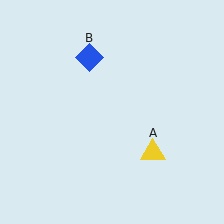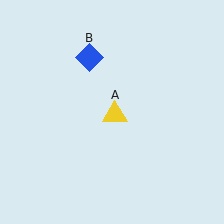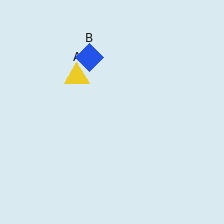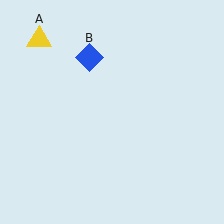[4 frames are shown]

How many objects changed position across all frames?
1 object changed position: yellow triangle (object A).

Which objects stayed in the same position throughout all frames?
Blue diamond (object B) remained stationary.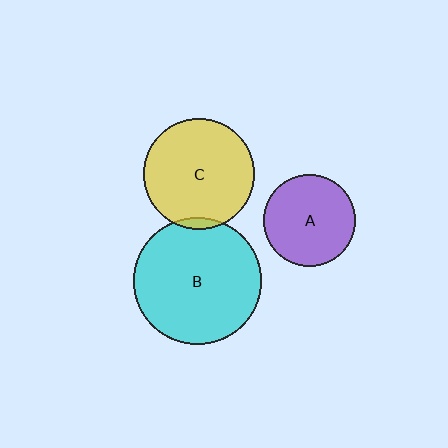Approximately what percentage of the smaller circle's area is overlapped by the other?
Approximately 5%.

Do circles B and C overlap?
Yes.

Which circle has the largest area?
Circle B (cyan).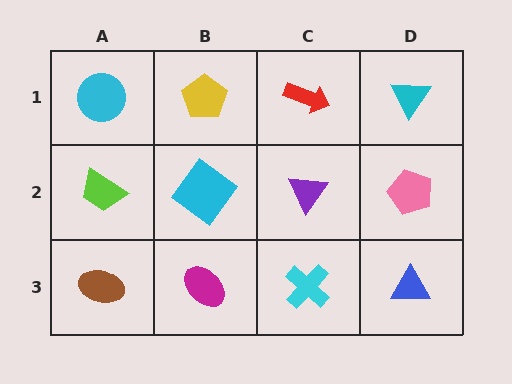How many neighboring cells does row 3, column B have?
3.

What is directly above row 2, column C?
A red arrow.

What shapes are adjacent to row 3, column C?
A purple triangle (row 2, column C), a magenta ellipse (row 3, column B), a blue triangle (row 3, column D).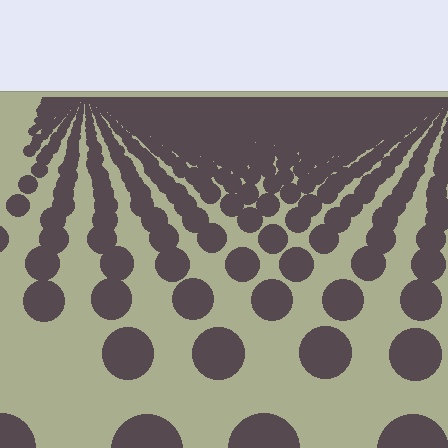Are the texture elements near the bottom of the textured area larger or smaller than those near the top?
Larger. Near the bottom, elements are closer to the viewer and appear at a bigger on-screen size.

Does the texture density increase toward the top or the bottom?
Density increases toward the top.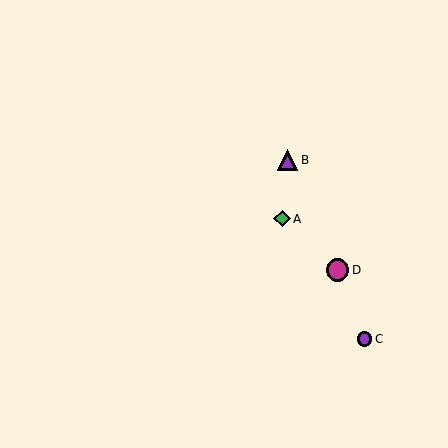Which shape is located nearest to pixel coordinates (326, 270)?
The magenta circle (labeled D) at (338, 270) is nearest to that location.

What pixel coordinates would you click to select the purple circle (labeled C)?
Click at (364, 339) to select the purple circle C.